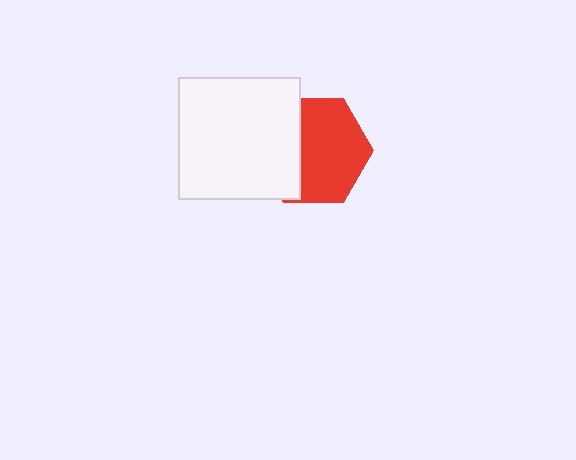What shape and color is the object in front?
The object in front is a white square.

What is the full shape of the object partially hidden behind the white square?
The partially hidden object is a red hexagon.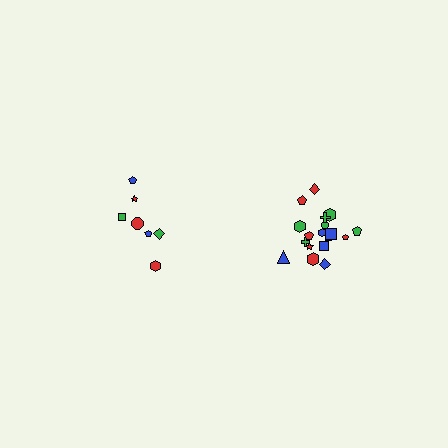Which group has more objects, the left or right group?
The right group.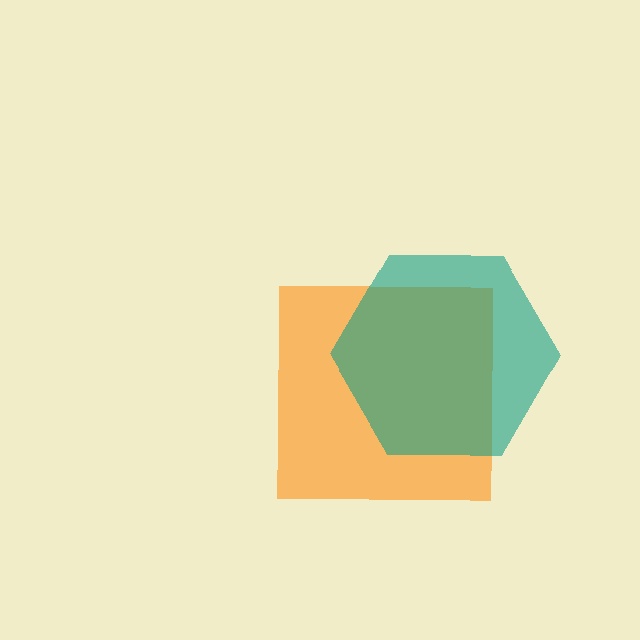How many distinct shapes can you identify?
There are 2 distinct shapes: an orange square, a teal hexagon.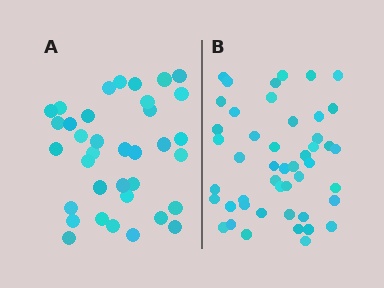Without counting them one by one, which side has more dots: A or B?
Region B (the right region) has more dots.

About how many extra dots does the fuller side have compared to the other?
Region B has roughly 12 or so more dots than region A.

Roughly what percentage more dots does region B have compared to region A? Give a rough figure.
About 30% more.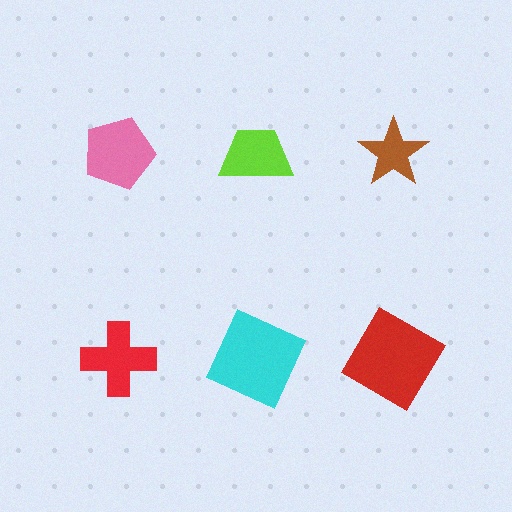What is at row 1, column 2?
A lime trapezoid.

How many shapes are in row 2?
3 shapes.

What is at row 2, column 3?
A red diamond.